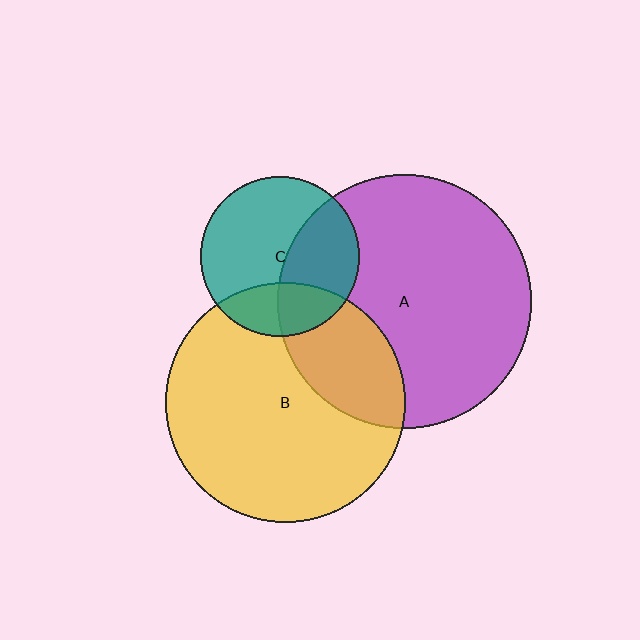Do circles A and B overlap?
Yes.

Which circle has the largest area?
Circle A (purple).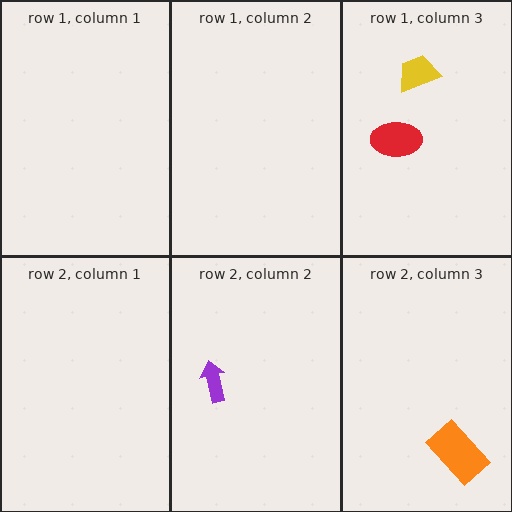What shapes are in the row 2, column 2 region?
The purple arrow.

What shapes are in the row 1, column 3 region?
The yellow trapezoid, the red ellipse.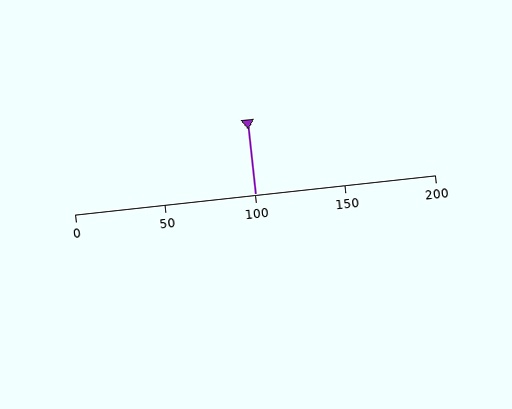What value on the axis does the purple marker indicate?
The marker indicates approximately 100.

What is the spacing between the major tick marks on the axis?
The major ticks are spaced 50 apart.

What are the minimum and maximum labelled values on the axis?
The axis runs from 0 to 200.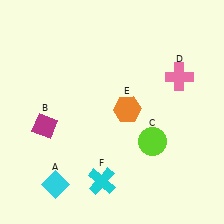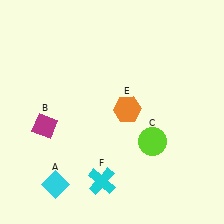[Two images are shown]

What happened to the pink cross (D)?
The pink cross (D) was removed in Image 2. It was in the top-right area of Image 1.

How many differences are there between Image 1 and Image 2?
There is 1 difference between the two images.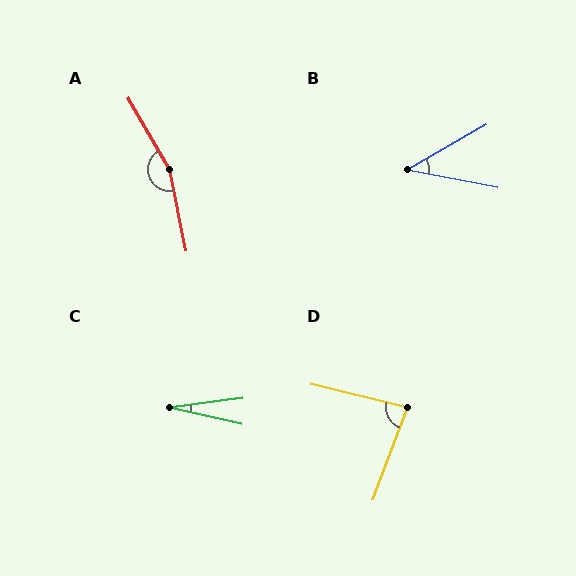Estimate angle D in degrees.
Approximately 83 degrees.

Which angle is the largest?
A, at approximately 161 degrees.